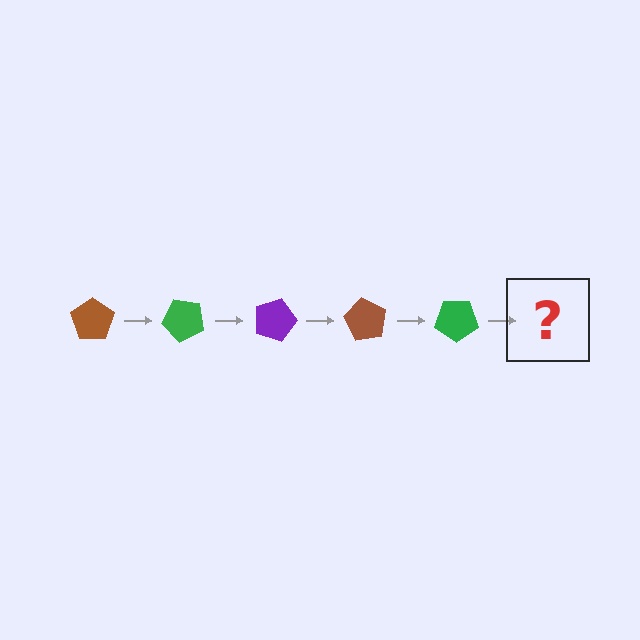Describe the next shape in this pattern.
It should be a purple pentagon, rotated 225 degrees from the start.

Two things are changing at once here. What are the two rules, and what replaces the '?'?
The two rules are that it rotates 45 degrees each step and the color cycles through brown, green, and purple. The '?' should be a purple pentagon, rotated 225 degrees from the start.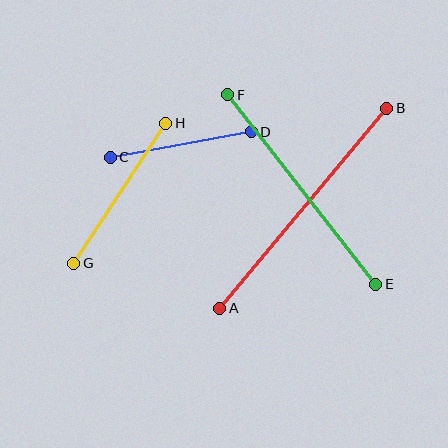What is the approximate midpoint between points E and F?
The midpoint is at approximately (302, 190) pixels.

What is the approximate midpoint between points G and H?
The midpoint is at approximately (120, 193) pixels.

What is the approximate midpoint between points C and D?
The midpoint is at approximately (181, 144) pixels.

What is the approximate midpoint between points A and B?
The midpoint is at approximately (303, 208) pixels.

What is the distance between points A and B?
The distance is approximately 260 pixels.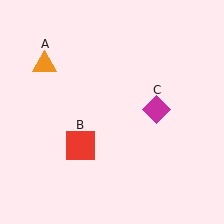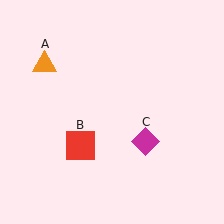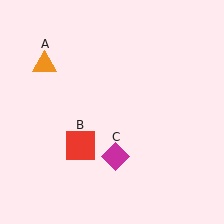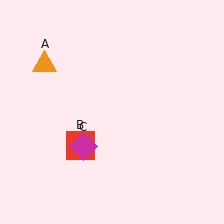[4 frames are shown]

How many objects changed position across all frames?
1 object changed position: magenta diamond (object C).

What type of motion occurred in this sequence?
The magenta diamond (object C) rotated clockwise around the center of the scene.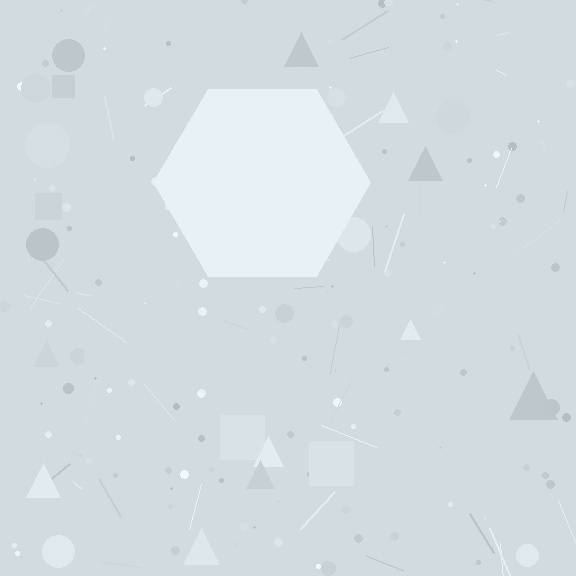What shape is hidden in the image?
A hexagon is hidden in the image.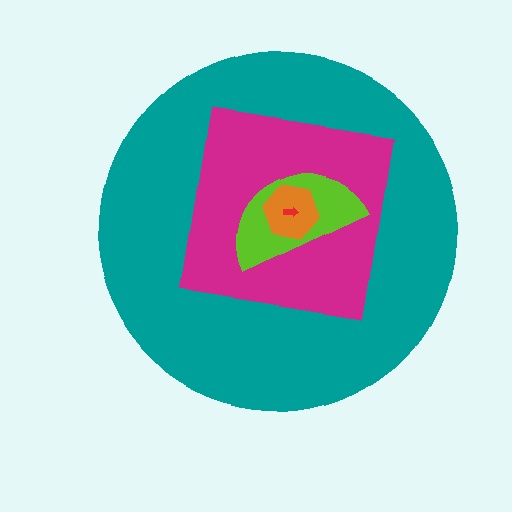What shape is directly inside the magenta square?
The lime semicircle.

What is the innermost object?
The red arrow.